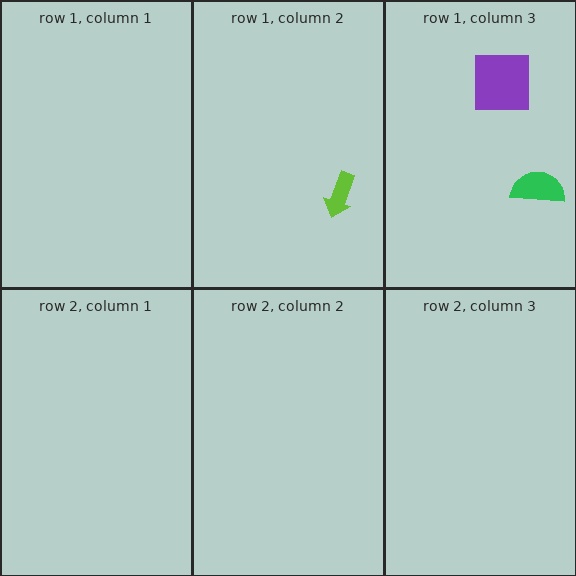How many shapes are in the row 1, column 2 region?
1.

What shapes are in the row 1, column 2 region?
The lime arrow.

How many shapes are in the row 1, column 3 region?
2.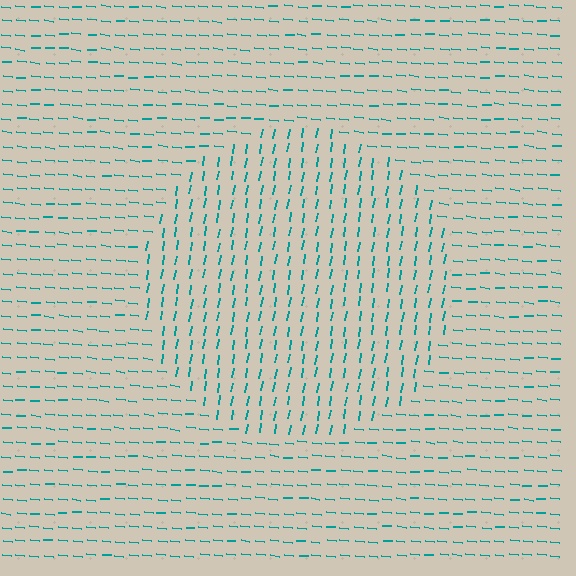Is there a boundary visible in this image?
Yes, there is a texture boundary formed by a change in line orientation.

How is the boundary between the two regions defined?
The boundary is defined purely by a change in line orientation (approximately 86 degrees difference). All lines are the same color and thickness.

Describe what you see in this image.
The image is filled with small teal line segments. A circle region in the image has lines oriented differently from the surrounding lines, creating a visible texture boundary.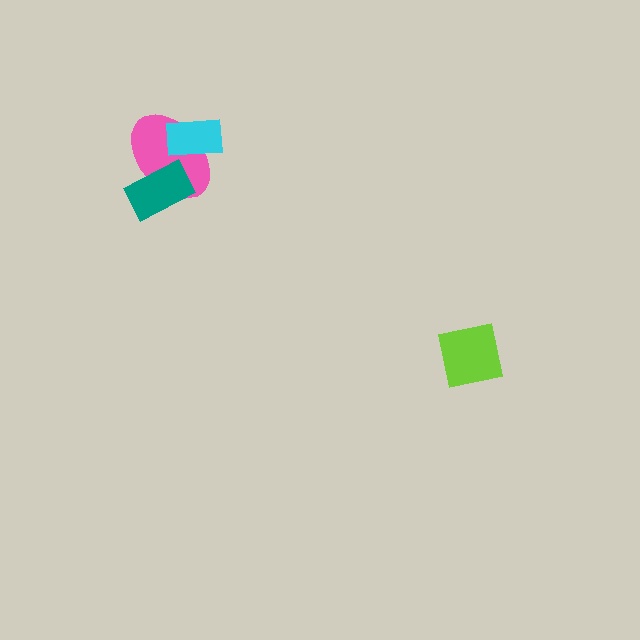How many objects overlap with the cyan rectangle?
1 object overlaps with the cyan rectangle.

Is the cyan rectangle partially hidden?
No, no other shape covers it.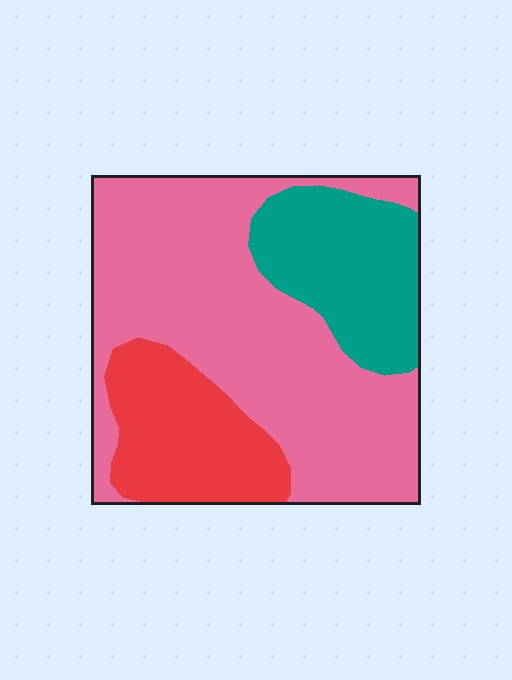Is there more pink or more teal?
Pink.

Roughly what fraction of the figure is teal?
Teal covers roughly 20% of the figure.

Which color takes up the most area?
Pink, at roughly 60%.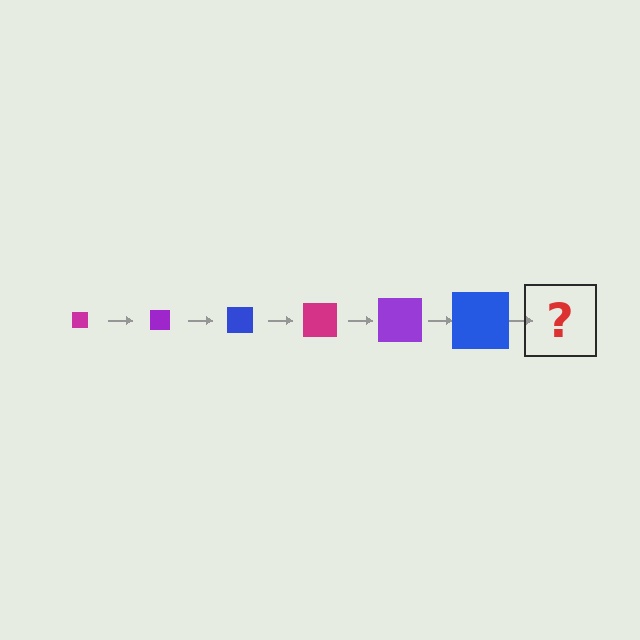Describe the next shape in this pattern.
It should be a magenta square, larger than the previous one.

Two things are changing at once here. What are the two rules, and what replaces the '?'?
The two rules are that the square grows larger each step and the color cycles through magenta, purple, and blue. The '?' should be a magenta square, larger than the previous one.